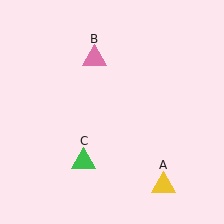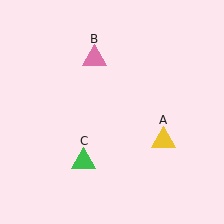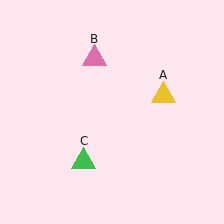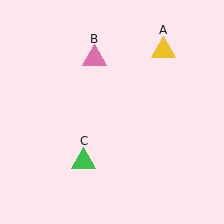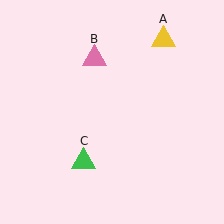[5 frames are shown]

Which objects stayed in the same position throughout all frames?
Pink triangle (object B) and green triangle (object C) remained stationary.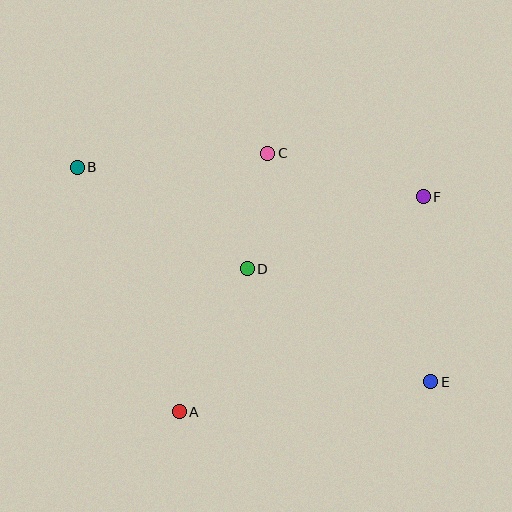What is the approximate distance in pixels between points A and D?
The distance between A and D is approximately 158 pixels.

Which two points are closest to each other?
Points C and D are closest to each other.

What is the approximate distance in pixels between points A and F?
The distance between A and F is approximately 325 pixels.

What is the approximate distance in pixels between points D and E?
The distance between D and E is approximately 216 pixels.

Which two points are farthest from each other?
Points B and E are farthest from each other.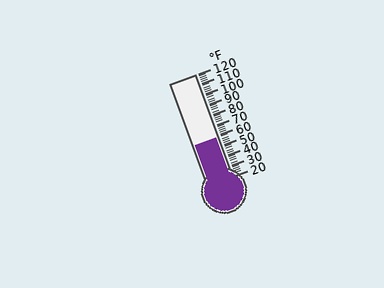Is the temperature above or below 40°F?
The temperature is above 40°F.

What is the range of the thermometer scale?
The thermometer scale ranges from 20°F to 120°F.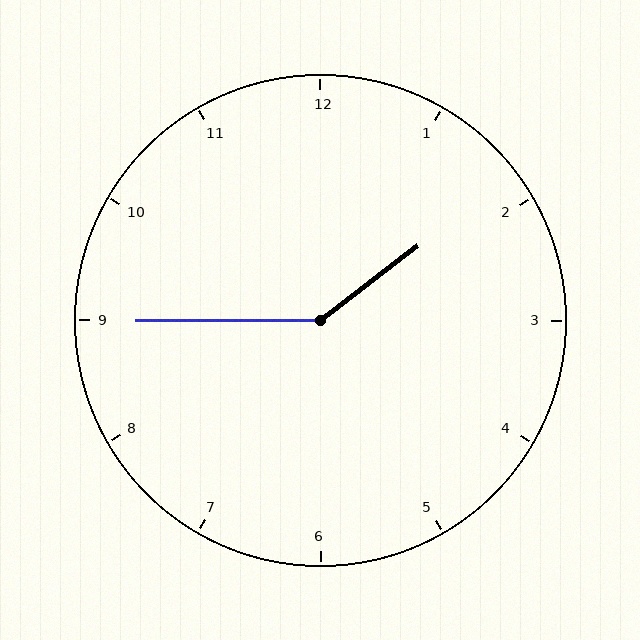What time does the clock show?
1:45.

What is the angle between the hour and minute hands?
Approximately 142 degrees.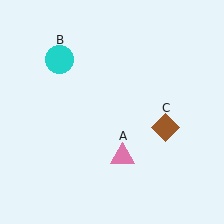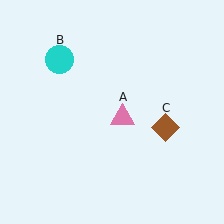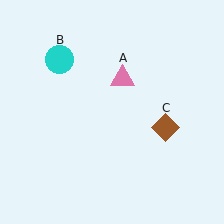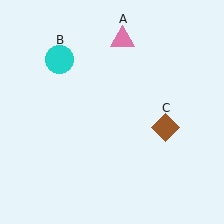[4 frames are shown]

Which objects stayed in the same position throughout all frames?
Cyan circle (object B) and brown diamond (object C) remained stationary.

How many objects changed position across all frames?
1 object changed position: pink triangle (object A).